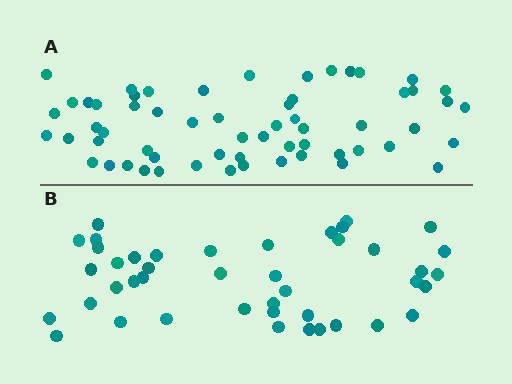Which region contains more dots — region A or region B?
Region A (the top region) has more dots.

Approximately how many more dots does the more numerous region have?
Region A has approximately 15 more dots than region B.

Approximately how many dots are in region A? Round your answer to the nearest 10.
About 60 dots.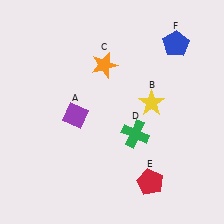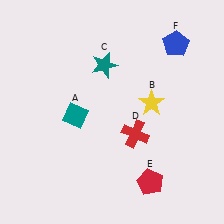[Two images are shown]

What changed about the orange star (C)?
In Image 1, C is orange. In Image 2, it changed to teal.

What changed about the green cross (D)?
In Image 1, D is green. In Image 2, it changed to red.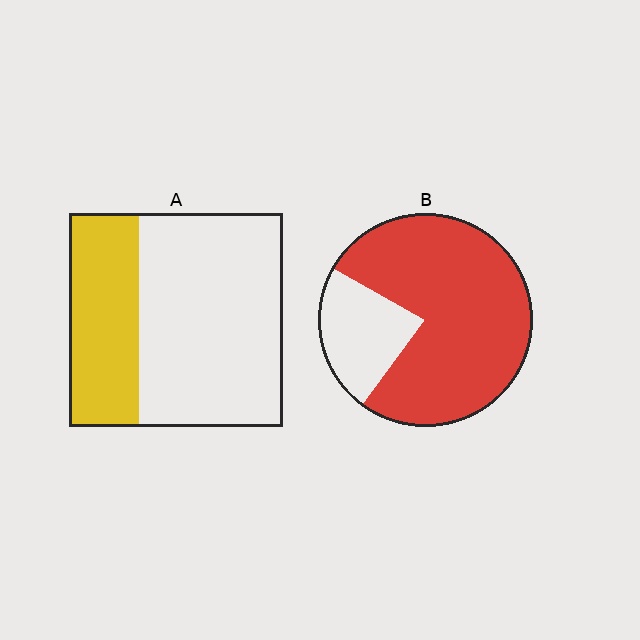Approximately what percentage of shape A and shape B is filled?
A is approximately 35% and B is approximately 75%.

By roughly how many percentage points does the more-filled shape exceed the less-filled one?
By roughly 45 percentage points (B over A).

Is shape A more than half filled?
No.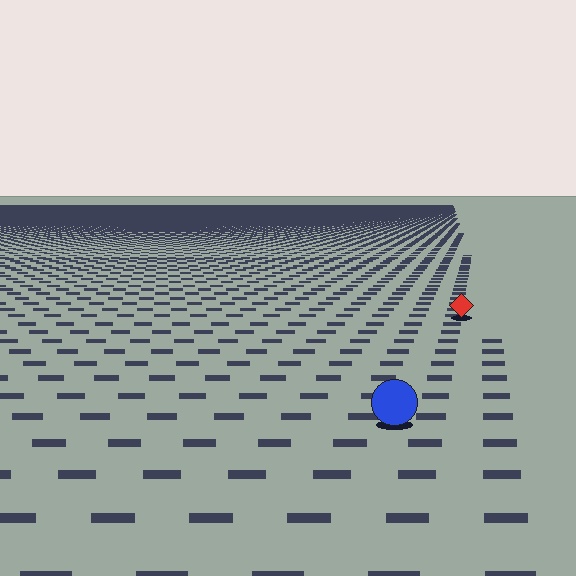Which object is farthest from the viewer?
The red diamond is farthest from the viewer. It appears smaller and the ground texture around it is denser.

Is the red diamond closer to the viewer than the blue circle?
No. The blue circle is closer — you can tell from the texture gradient: the ground texture is coarser near it.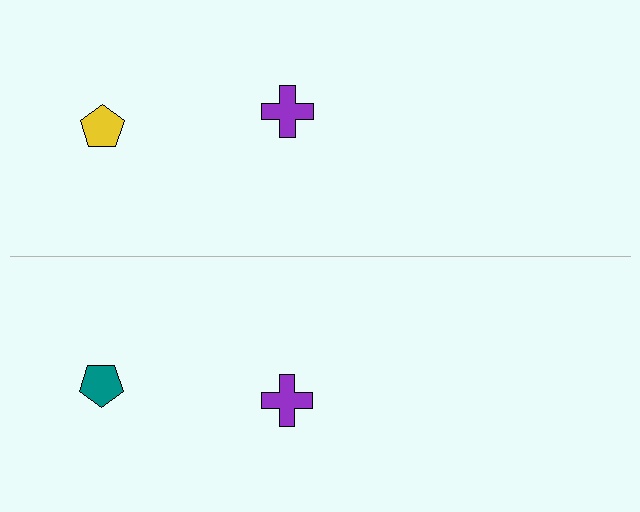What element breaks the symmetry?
The teal pentagon on the bottom side breaks the symmetry — its mirror counterpart is yellow.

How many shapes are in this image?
There are 4 shapes in this image.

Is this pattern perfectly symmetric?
No, the pattern is not perfectly symmetric. The teal pentagon on the bottom side breaks the symmetry — its mirror counterpart is yellow.